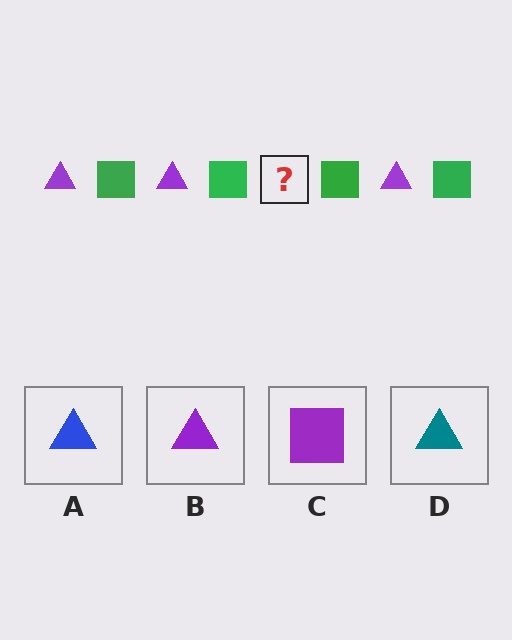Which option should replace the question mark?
Option B.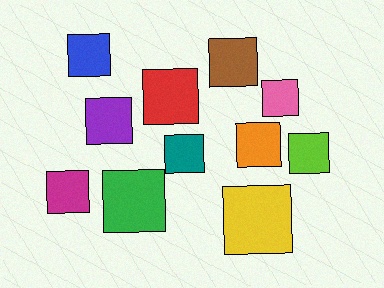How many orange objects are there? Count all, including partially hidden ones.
There is 1 orange object.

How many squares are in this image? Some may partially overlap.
There are 11 squares.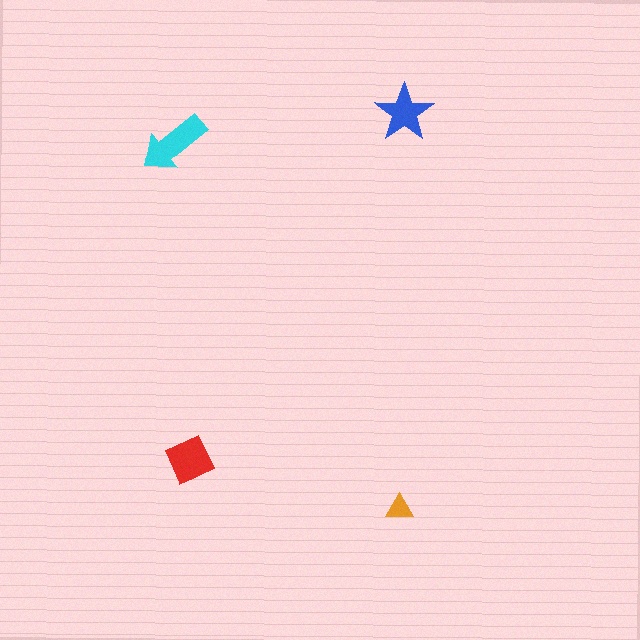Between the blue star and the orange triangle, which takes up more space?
The blue star.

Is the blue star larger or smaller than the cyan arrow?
Smaller.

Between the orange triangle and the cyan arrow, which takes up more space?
The cyan arrow.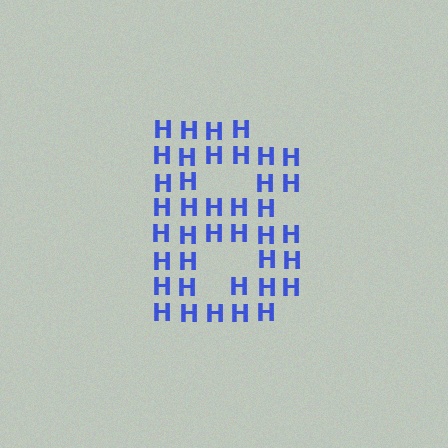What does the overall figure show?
The overall figure shows the letter B.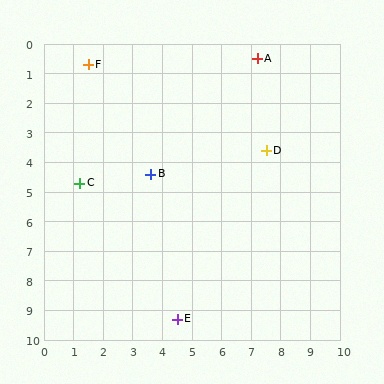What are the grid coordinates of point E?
Point E is at approximately (4.5, 9.3).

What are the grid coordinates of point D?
Point D is at approximately (7.5, 3.6).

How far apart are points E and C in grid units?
Points E and C are about 5.7 grid units apart.